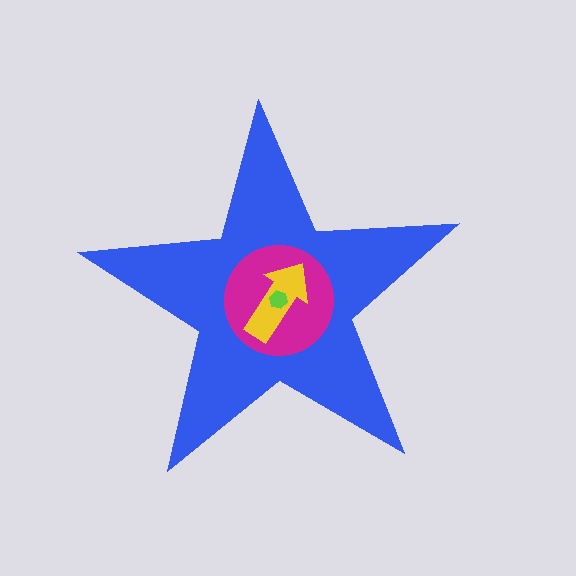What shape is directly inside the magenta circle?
The yellow arrow.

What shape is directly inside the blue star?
The magenta circle.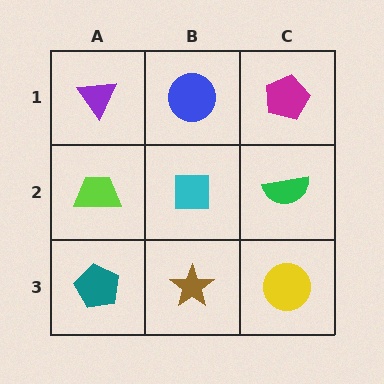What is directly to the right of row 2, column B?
A green semicircle.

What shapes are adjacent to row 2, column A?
A purple triangle (row 1, column A), a teal pentagon (row 3, column A), a cyan square (row 2, column B).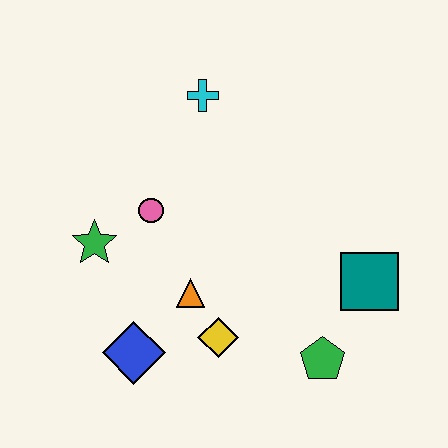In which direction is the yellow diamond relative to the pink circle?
The yellow diamond is below the pink circle.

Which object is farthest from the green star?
The teal square is farthest from the green star.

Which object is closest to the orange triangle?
The yellow diamond is closest to the orange triangle.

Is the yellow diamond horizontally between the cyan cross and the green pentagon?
Yes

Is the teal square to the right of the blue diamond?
Yes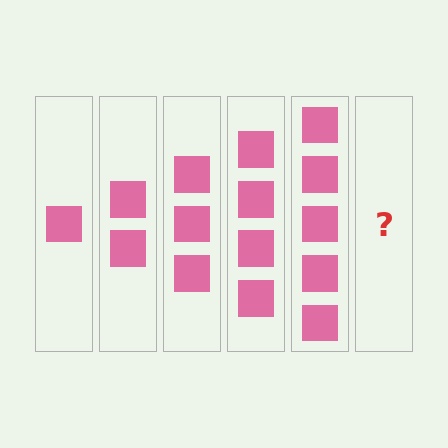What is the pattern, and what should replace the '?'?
The pattern is that each step adds one more square. The '?' should be 6 squares.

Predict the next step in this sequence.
The next step is 6 squares.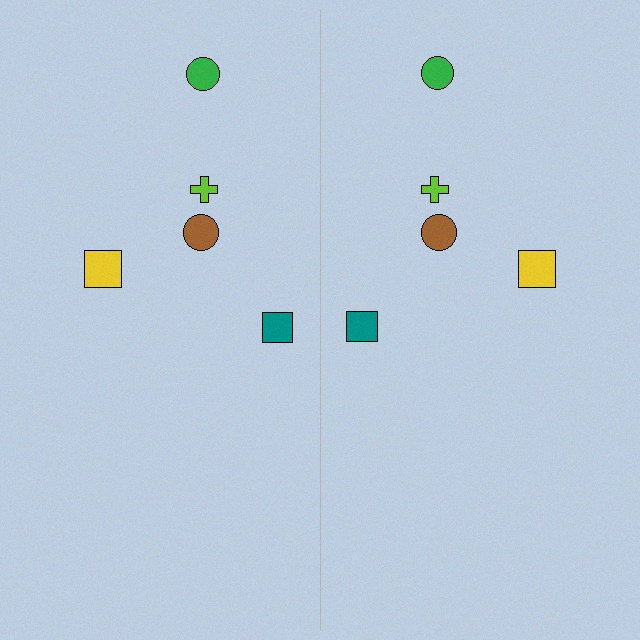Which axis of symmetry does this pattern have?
The pattern has a vertical axis of symmetry running through the center of the image.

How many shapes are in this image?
There are 10 shapes in this image.